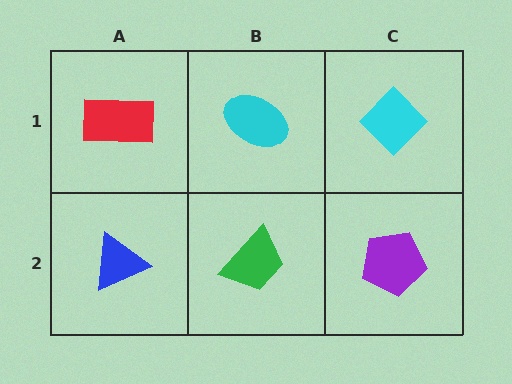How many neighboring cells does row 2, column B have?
3.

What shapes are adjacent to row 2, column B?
A cyan ellipse (row 1, column B), a blue triangle (row 2, column A), a purple pentagon (row 2, column C).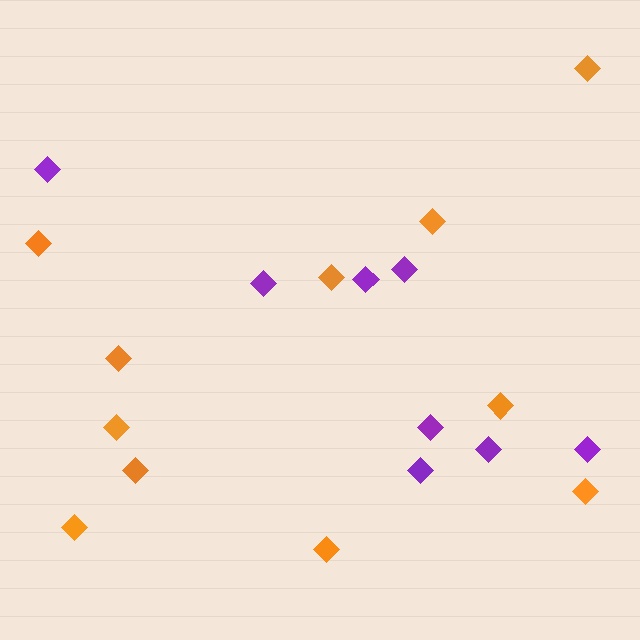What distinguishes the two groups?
There are 2 groups: one group of purple diamonds (8) and one group of orange diamonds (11).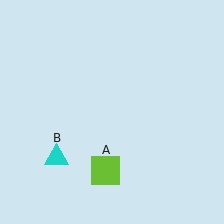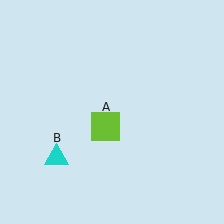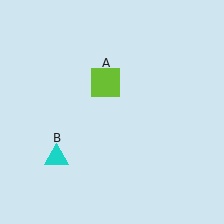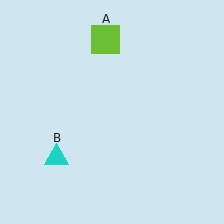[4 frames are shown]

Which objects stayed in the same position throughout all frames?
Cyan triangle (object B) remained stationary.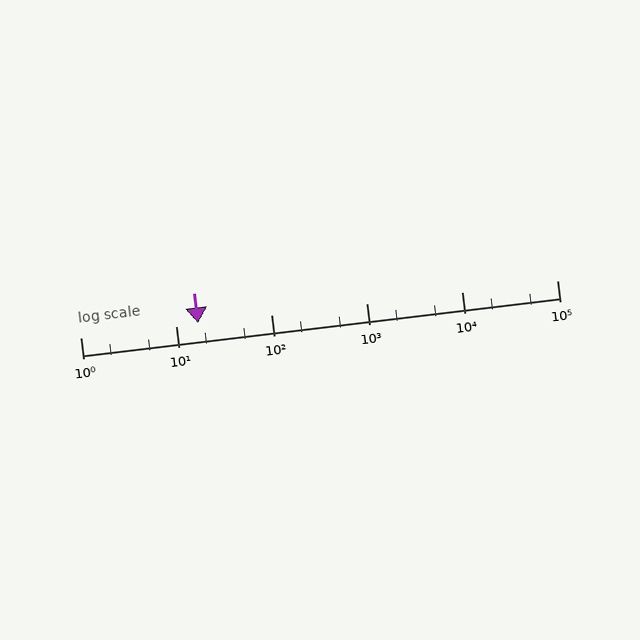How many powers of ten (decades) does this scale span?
The scale spans 5 decades, from 1 to 100000.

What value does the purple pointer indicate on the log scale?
The pointer indicates approximately 17.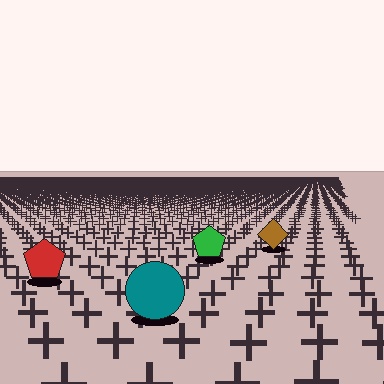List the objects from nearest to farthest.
From nearest to farthest: the teal circle, the red pentagon, the green pentagon, the brown diamond.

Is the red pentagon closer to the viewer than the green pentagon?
Yes. The red pentagon is closer — you can tell from the texture gradient: the ground texture is coarser near it.